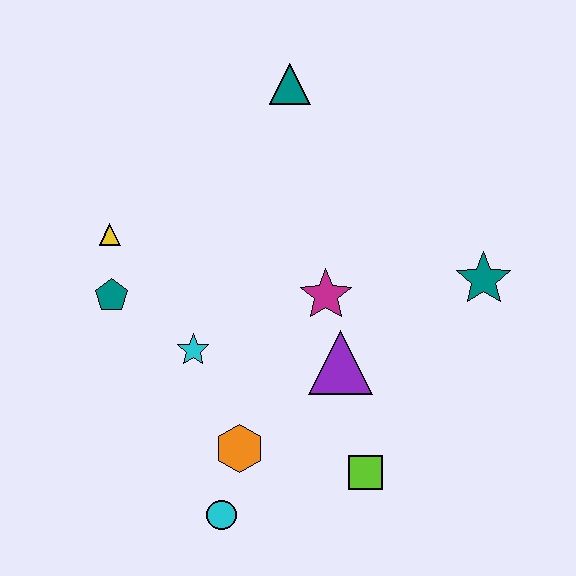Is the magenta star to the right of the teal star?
No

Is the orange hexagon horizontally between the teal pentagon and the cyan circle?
No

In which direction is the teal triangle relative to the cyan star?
The teal triangle is above the cyan star.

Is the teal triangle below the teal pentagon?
No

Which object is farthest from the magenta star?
The cyan circle is farthest from the magenta star.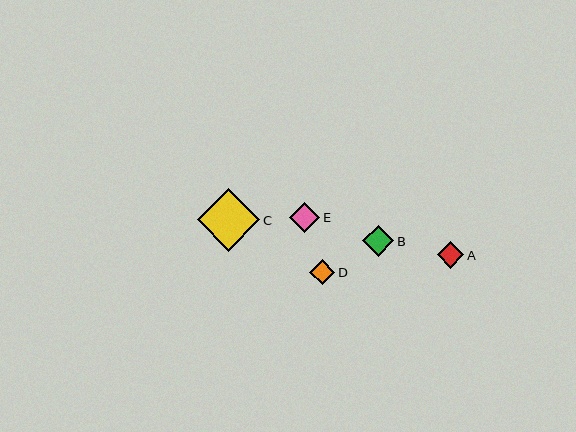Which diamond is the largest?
Diamond C is the largest with a size of approximately 62 pixels.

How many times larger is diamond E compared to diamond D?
Diamond E is approximately 1.2 times the size of diamond D.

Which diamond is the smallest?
Diamond D is the smallest with a size of approximately 25 pixels.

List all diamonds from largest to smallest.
From largest to smallest: C, B, E, A, D.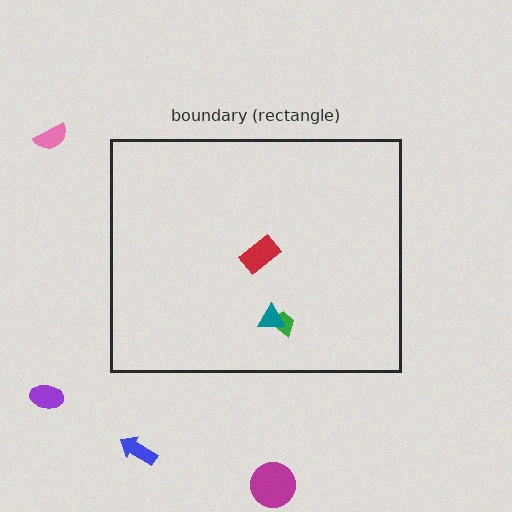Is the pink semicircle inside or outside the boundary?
Outside.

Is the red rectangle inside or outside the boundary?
Inside.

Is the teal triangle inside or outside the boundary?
Inside.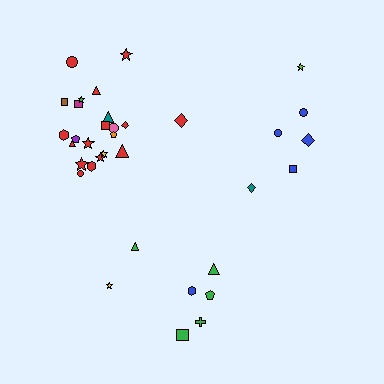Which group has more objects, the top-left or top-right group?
The top-left group.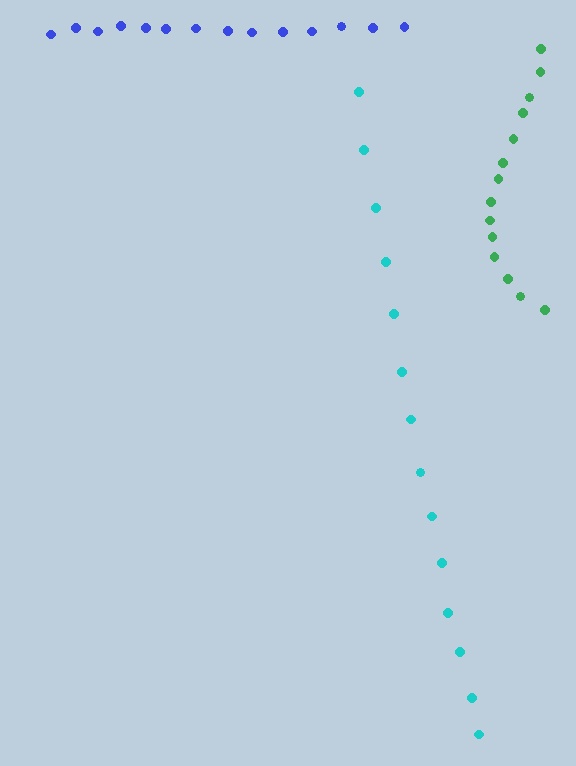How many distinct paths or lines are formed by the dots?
There are 3 distinct paths.